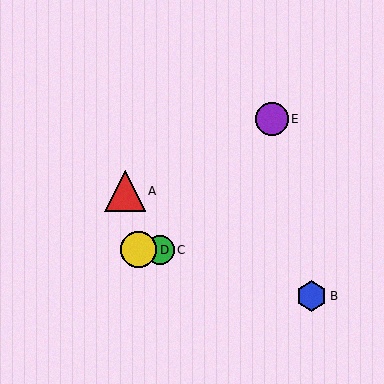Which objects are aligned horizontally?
Objects C, D are aligned horizontally.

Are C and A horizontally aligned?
No, C is at y≈250 and A is at y≈191.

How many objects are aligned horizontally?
2 objects (C, D) are aligned horizontally.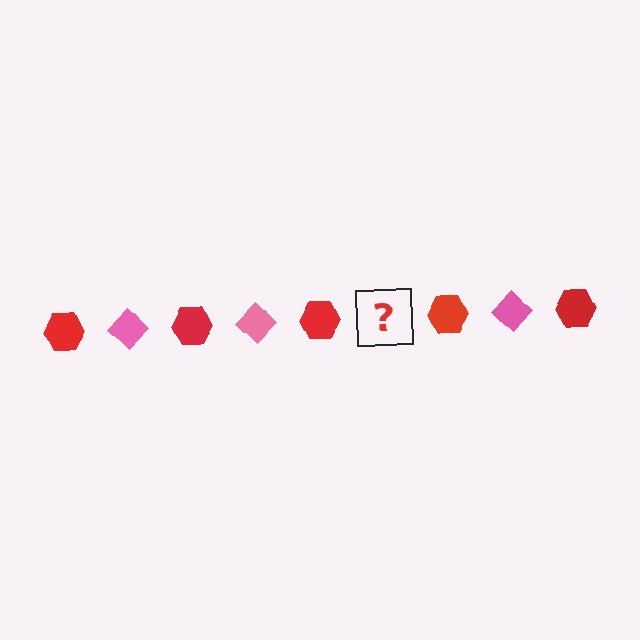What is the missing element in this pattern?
The missing element is a pink diamond.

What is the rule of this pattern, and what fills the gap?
The rule is that the pattern alternates between red hexagon and pink diamond. The gap should be filled with a pink diamond.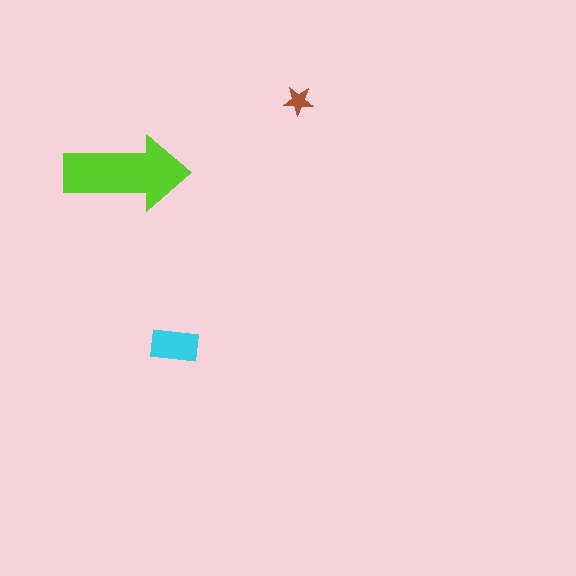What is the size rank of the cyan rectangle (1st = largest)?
2nd.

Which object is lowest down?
The cyan rectangle is bottommost.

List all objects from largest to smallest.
The lime arrow, the cyan rectangle, the brown star.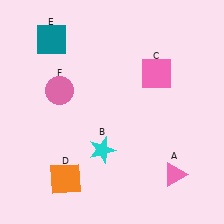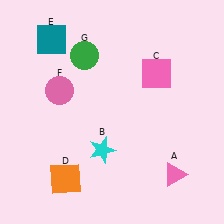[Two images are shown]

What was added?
A green circle (G) was added in Image 2.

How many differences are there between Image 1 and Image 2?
There is 1 difference between the two images.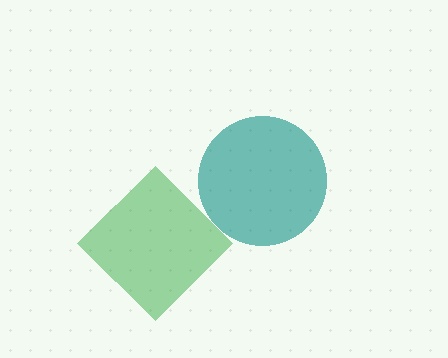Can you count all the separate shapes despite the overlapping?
Yes, there are 2 separate shapes.